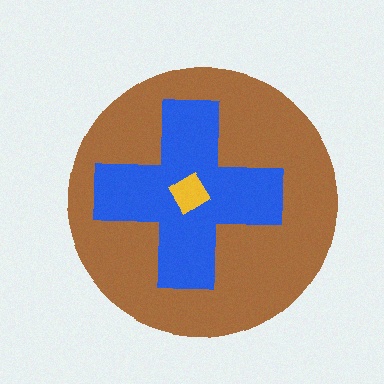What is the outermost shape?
The brown circle.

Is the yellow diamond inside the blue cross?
Yes.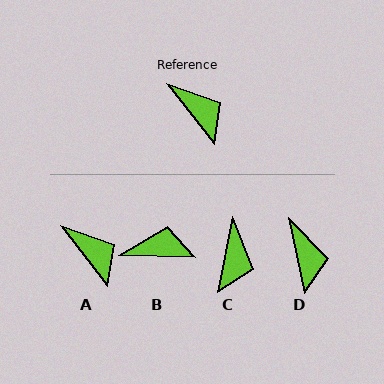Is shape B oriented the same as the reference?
No, it is off by about 50 degrees.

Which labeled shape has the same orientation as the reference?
A.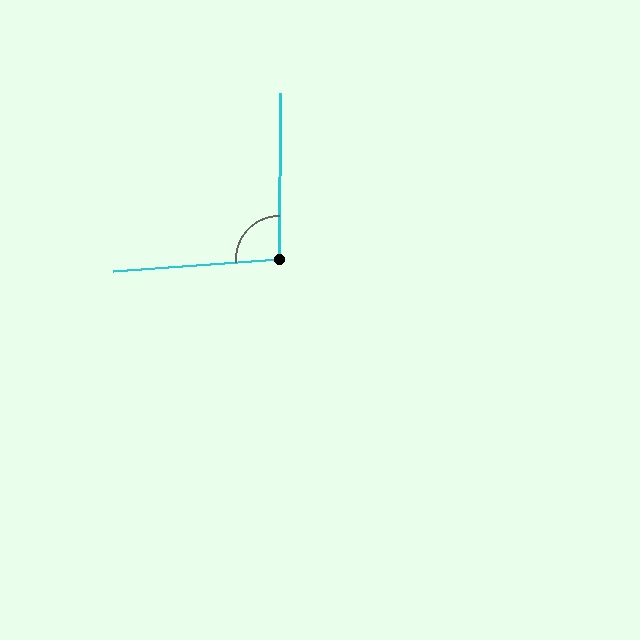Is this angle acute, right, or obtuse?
It is approximately a right angle.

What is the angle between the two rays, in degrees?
Approximately 94 degrees.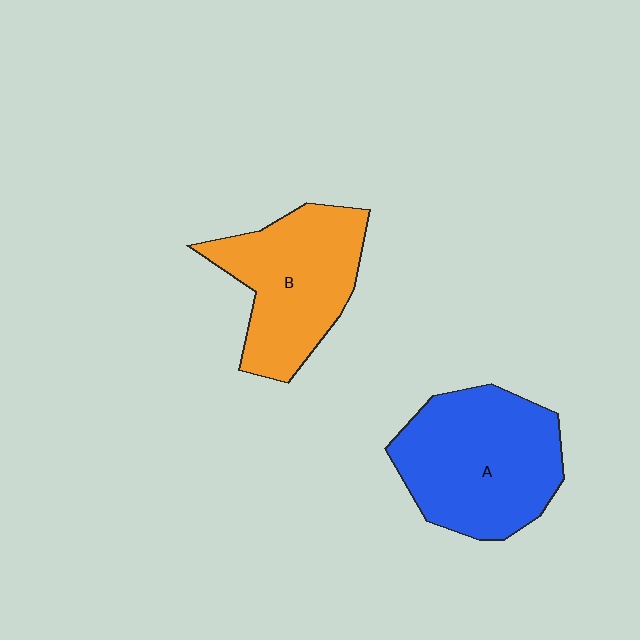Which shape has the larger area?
Shape A (blue).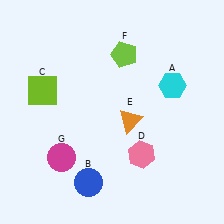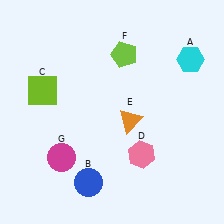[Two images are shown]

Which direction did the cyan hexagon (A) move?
The cyan hexagon (A) moved up.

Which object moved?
The cyan hexagon (A) moved up.